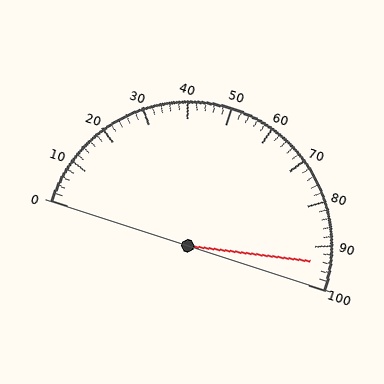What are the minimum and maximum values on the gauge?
The gauge ranges from 0 to 100.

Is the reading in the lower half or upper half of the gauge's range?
The reading is in the upper half of the range (0 to 100).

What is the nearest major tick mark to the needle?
The nearest major tick mark is 90.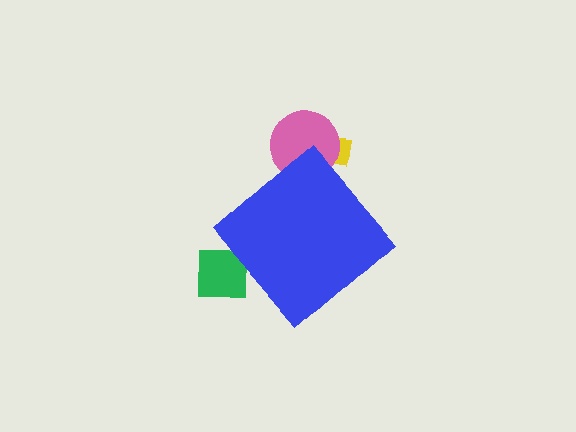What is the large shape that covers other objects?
A blue diamond.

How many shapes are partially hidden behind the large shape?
3 shapes are partially hidden.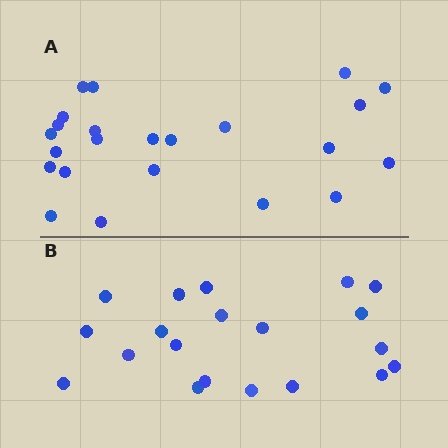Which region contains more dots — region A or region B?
Region A (the top region) has more dots.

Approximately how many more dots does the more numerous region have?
Region A has just a few more — roughly 2 or 3 more dots than region B.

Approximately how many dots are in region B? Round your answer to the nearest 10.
About 20 dots.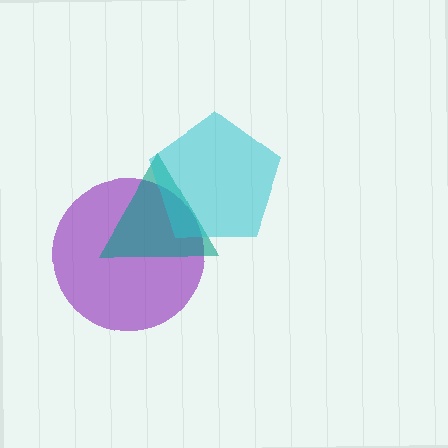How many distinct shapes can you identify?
There are 3 distinct shapes: a purple circle, a teal triangle, a cyan pentagon.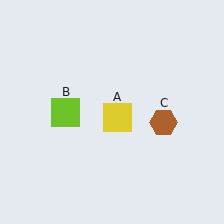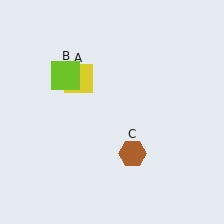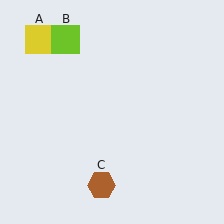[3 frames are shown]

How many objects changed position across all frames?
3 objects changed position: yellow square (object A), lime square (object B), brown hexagon (object C).